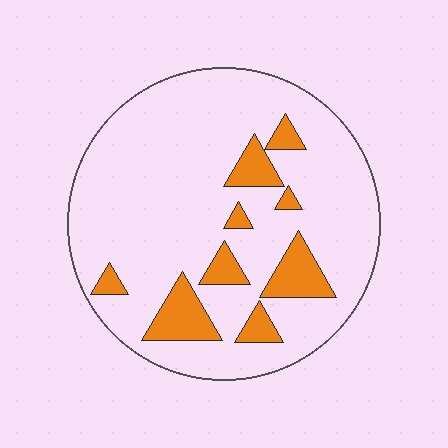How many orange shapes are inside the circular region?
9.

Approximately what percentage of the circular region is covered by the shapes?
Approximately 15%.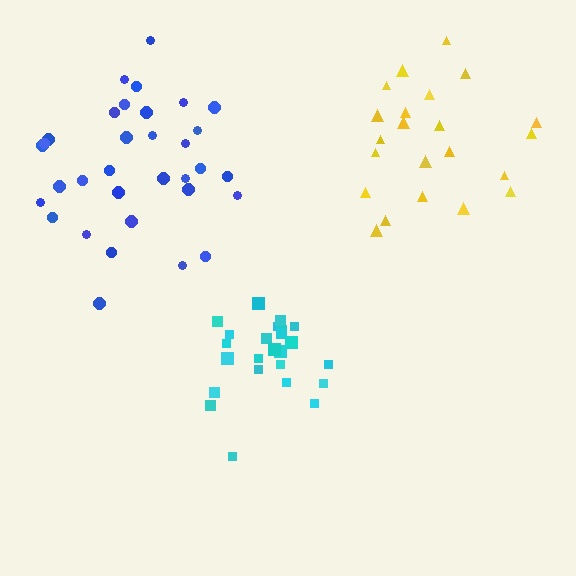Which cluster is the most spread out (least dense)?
Yellow.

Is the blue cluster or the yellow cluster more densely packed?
Blue.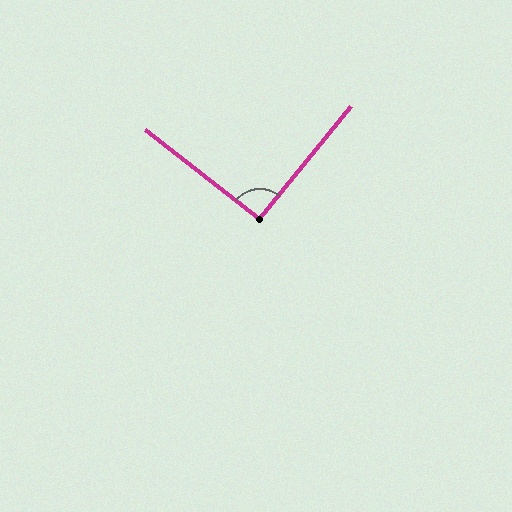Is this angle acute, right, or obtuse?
It is approximately a right angle.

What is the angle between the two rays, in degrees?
Approximately 91 degrees.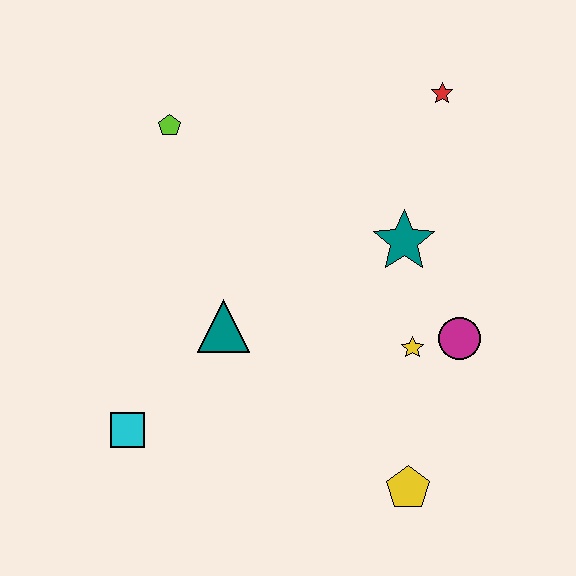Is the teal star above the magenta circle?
Yes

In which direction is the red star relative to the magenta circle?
The red star is above the magenta circle.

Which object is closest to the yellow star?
The magenta circle is closest to the yellow star.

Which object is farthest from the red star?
The cyan square is farthest from the red star.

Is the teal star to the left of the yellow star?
Yes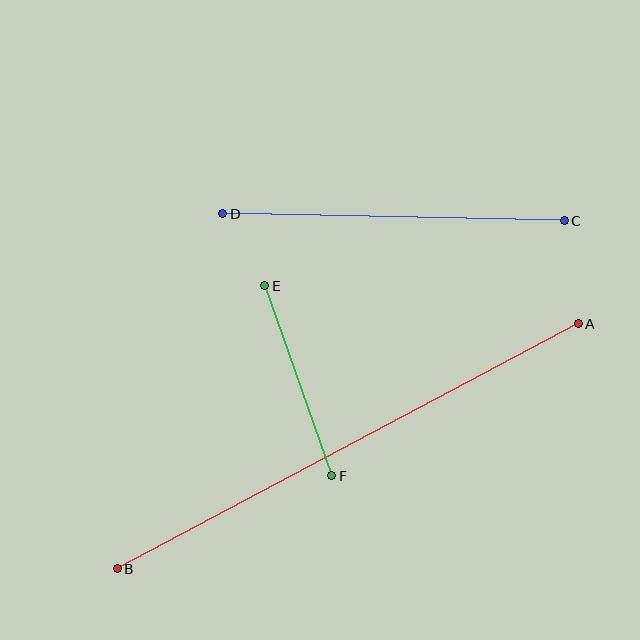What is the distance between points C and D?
The distance is approximately 342 pixels.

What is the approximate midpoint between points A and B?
The midpoint is at approximately (348, 446) pixels.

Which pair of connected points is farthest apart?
Points A and B are farthest apart.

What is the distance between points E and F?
The distance is approximately 201 pixels.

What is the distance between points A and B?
The distance is approximately 522 pixels.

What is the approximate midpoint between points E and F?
The midpoint is at approximately (298, 381) pixels.